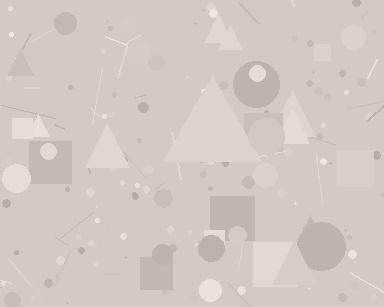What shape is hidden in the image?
A triangle is hidden in the image.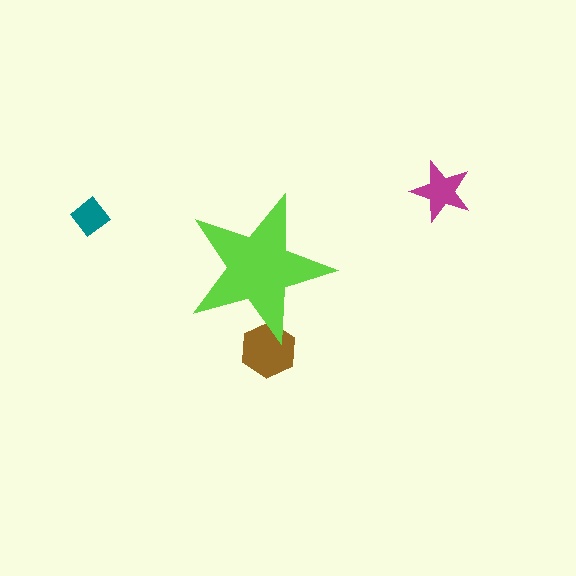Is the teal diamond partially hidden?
No, the teal diamond is fully visible.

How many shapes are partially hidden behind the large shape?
1 shape is partially hidden.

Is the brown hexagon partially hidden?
Yes, the brown hexagon is partially hidden behind the lime star.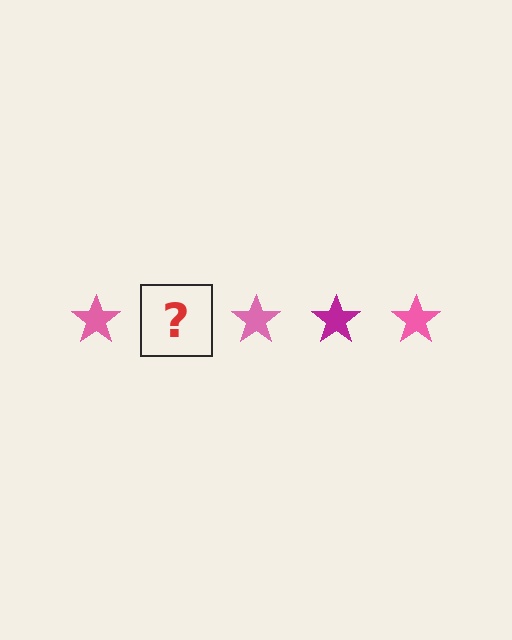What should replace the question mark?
The question mark should be replaced with a magenta star.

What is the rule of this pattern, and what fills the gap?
The rule is that the pattern cycles through pink, magenta stars. The gap should be filled with a magenta star.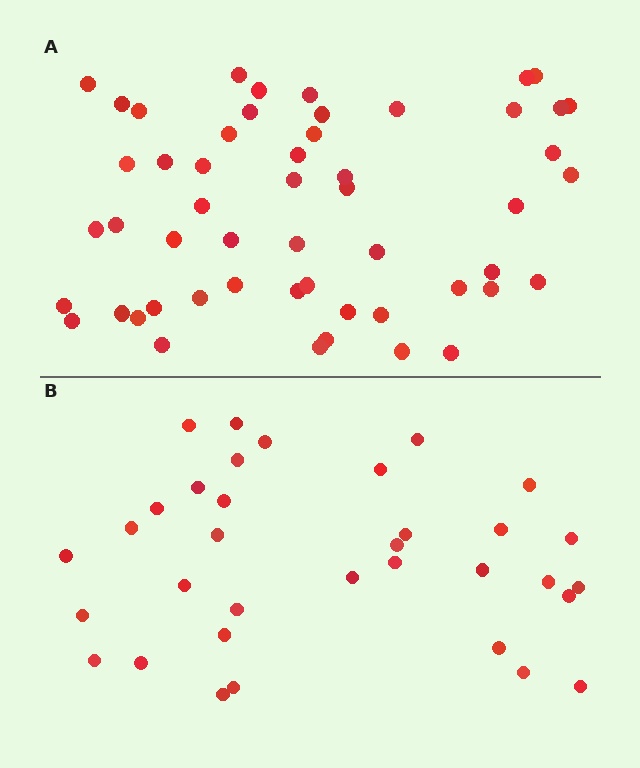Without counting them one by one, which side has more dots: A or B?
Region A (the top region) has more dots.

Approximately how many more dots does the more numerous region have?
Region A has approximately 20 more dots than region B.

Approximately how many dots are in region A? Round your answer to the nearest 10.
About 50 dots. (The exact count is 53, which rounds to 50.)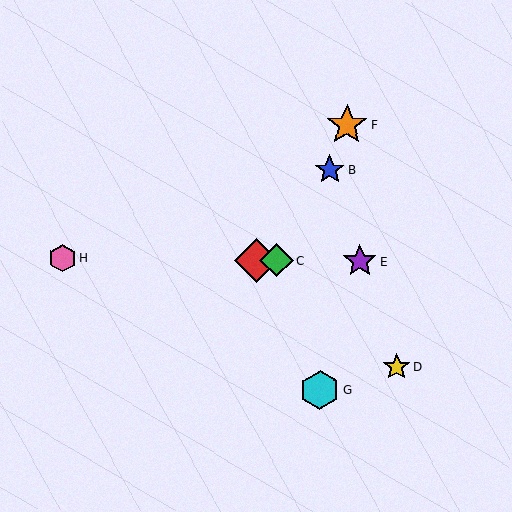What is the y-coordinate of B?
Object B is at y≈170.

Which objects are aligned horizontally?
Objects A, C, E, H are aligned horizontally.